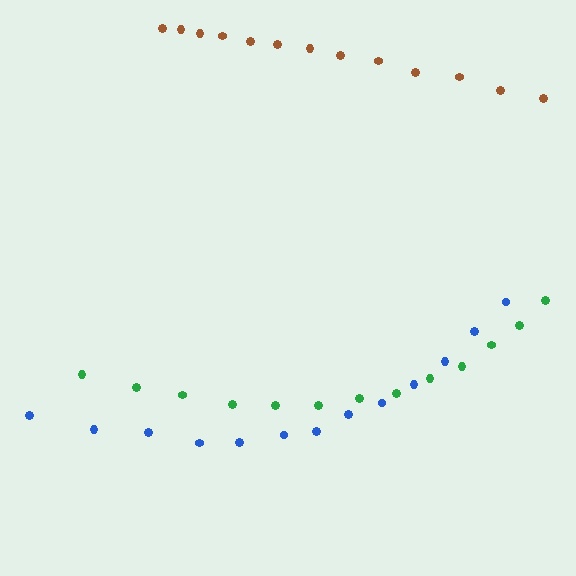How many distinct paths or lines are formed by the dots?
There are 3 distinct paths.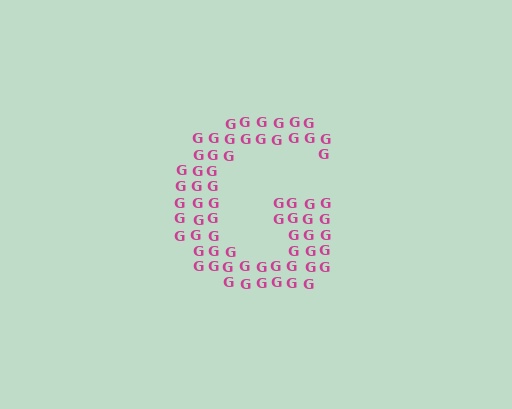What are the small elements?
The small elements are letter G's.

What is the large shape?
The large shape is the letter G.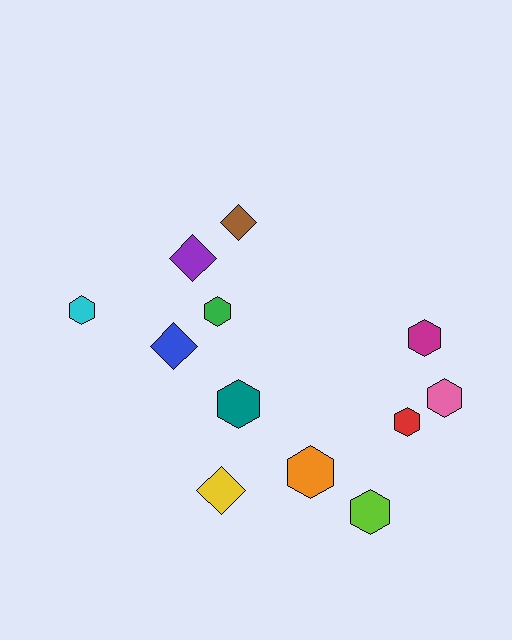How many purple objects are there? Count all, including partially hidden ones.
There is 1 purple object.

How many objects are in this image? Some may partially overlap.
There are 12 objects.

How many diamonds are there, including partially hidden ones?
There are 4 diamonds.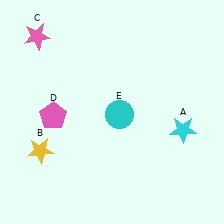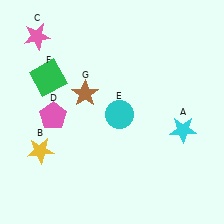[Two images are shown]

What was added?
A green square (F), a brown star (G) were added in Image 2.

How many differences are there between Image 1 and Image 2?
There are 2 differences between the two images.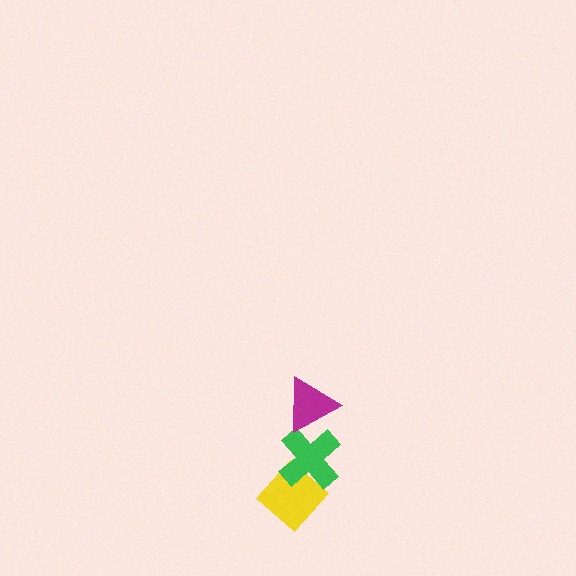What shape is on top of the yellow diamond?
The green cross is on top of the yellow diamond.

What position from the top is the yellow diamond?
The yellow diamond is 3rd from the top.